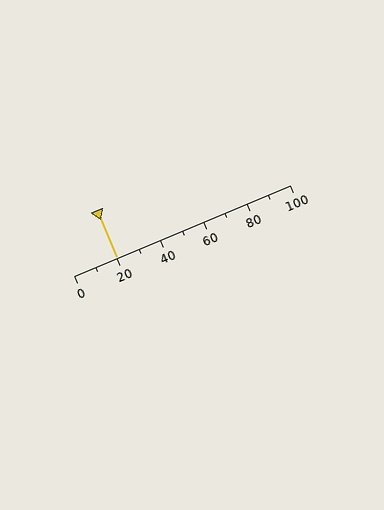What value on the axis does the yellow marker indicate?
The marker indicates approximately 20.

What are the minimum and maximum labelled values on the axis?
The axis runs from 0 to 100.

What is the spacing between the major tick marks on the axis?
The major ticks are spaced 20 apart.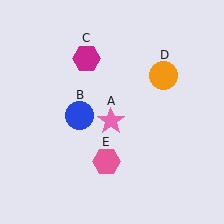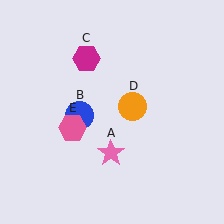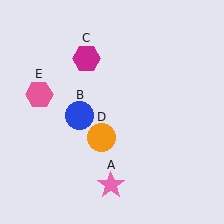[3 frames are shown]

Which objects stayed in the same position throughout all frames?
Blue circle (object B) and magenta hexagon (object C) remained stationary.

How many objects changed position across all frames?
3 objects changed position: pink star (object A), orange circle (object D), pink hexagon (object E).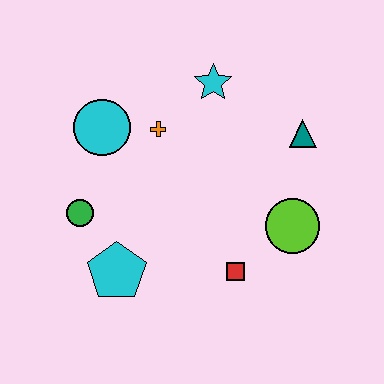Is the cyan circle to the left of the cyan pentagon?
Yes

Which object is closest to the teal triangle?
The lime circle is closest to the teal triangle.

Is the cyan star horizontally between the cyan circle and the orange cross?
No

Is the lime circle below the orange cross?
Yes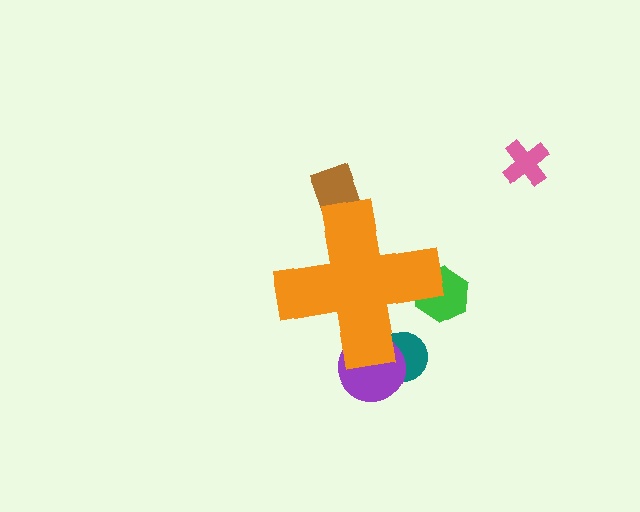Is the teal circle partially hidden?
Yes, the teal circle is partially hidden behind the orange cross.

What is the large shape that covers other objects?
An orange cross.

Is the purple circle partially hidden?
Yes, the purple circle is partially hidden behind the orange cross.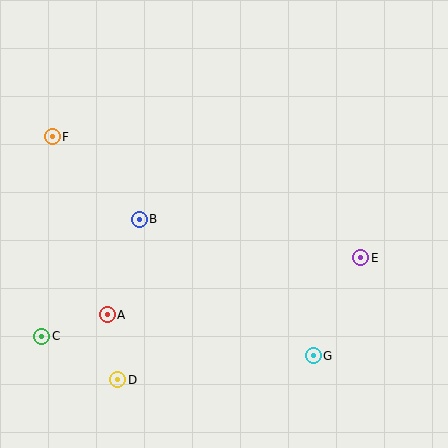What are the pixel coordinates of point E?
Point E is at (361, 258).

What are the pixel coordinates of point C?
Point C is at (42, 336).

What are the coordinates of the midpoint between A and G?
The midpoint between A and G is at (210, 335).